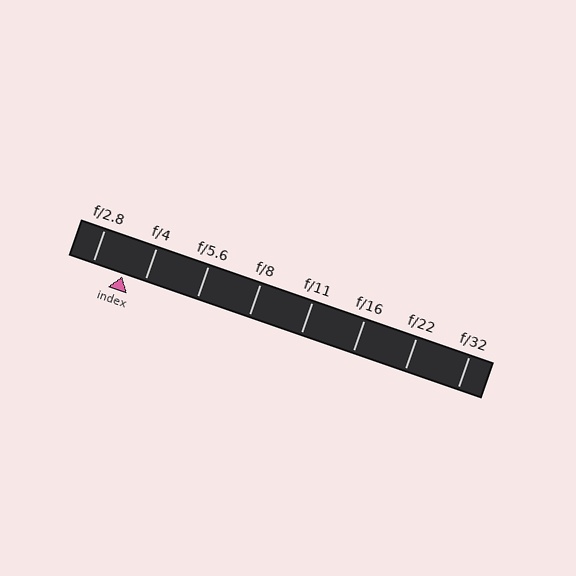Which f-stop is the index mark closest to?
The index mark is closest to f/4.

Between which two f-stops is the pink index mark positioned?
The index mark is between f/2.8 and f/4.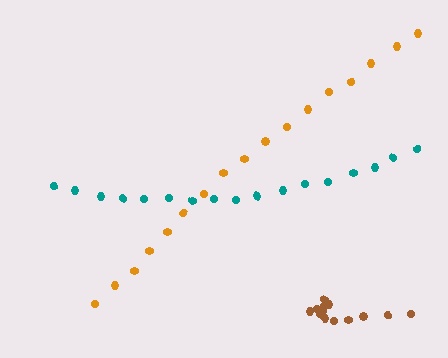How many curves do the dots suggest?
There are 3 distinct paths.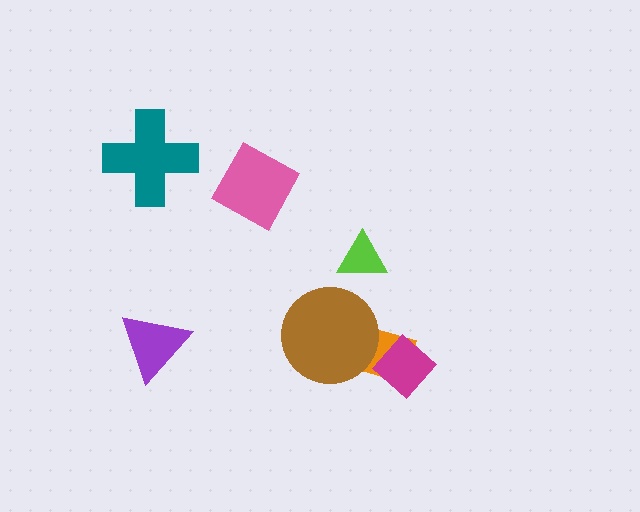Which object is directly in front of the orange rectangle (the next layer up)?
The brown circle is directly in front of the orange rectangle.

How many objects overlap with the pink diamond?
0 objects overlap with the pink diamond.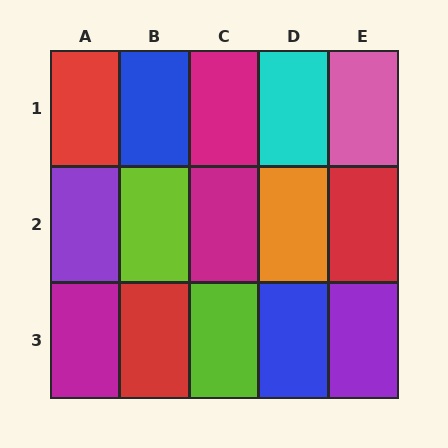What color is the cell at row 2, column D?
Orange.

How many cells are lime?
2 cells are lime.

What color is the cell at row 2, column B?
Lime.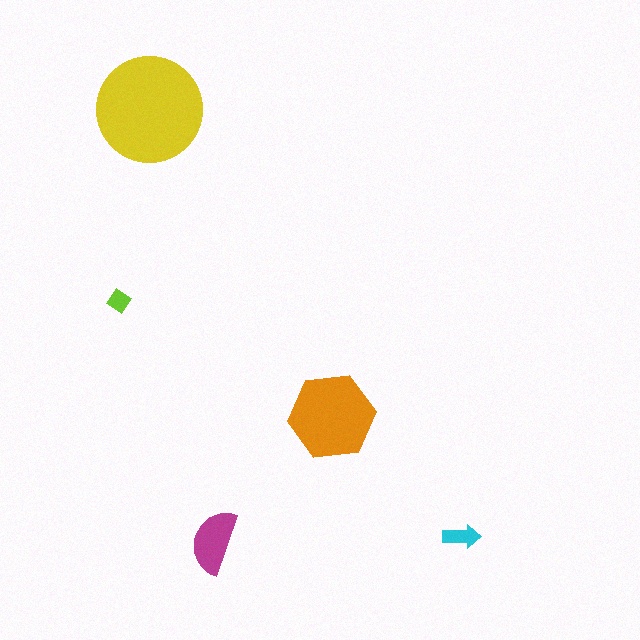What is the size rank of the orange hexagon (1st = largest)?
2nd.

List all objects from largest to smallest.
The yellow circle, the orange hexagon, the magenta semicircle, the cyan arrow, the lime diamond.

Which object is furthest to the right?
The cyan arrow is rightmost.